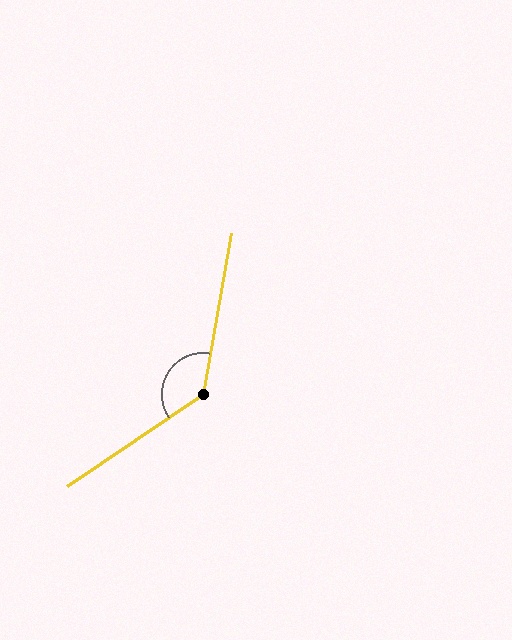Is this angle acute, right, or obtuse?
It is obtuse.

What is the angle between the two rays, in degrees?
Approximately 134 degrees.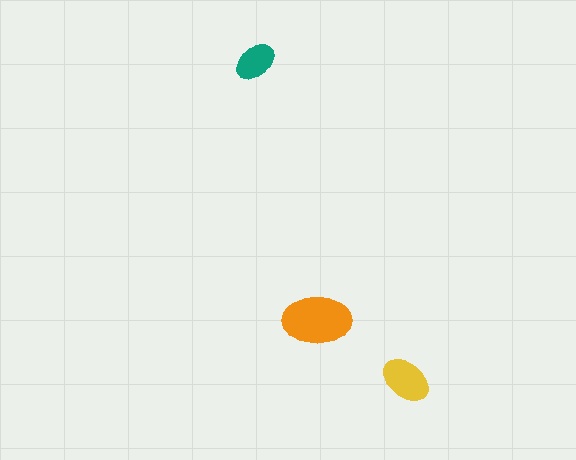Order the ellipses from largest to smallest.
the orange one, the yellow one, the teal one.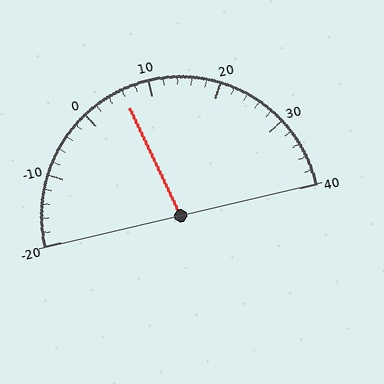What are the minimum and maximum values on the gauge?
The gauge ranges from -20 to 40.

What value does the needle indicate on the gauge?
The needle indicates approximately 6.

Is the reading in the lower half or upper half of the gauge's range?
The reading is in the lower half of the range (-20 to 40).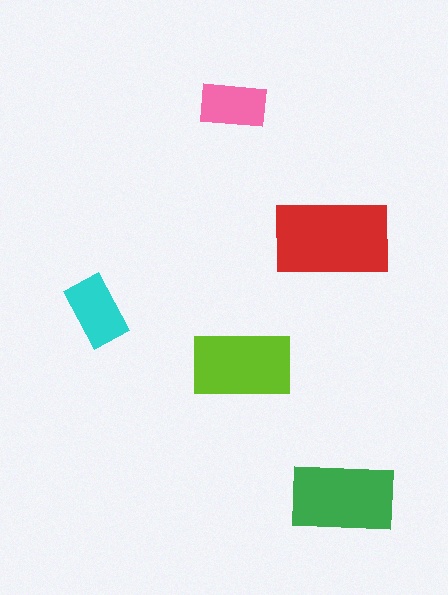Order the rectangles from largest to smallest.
the red one, the green one, the lime one, the cyan one, the pink one.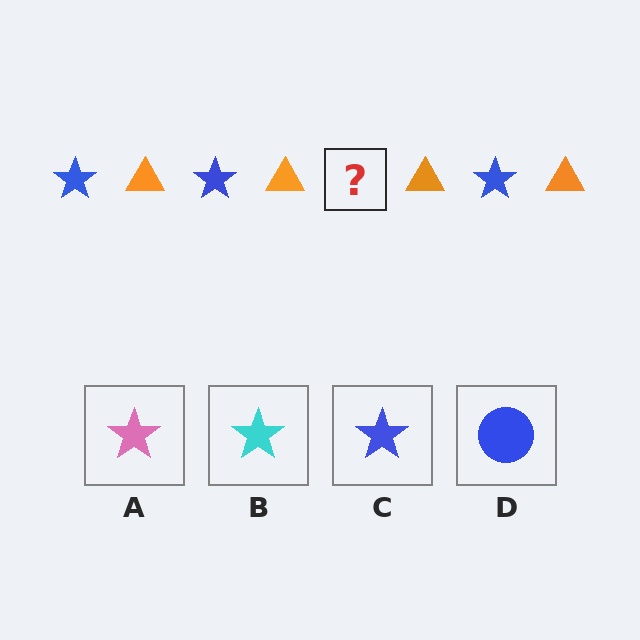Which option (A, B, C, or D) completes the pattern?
C.